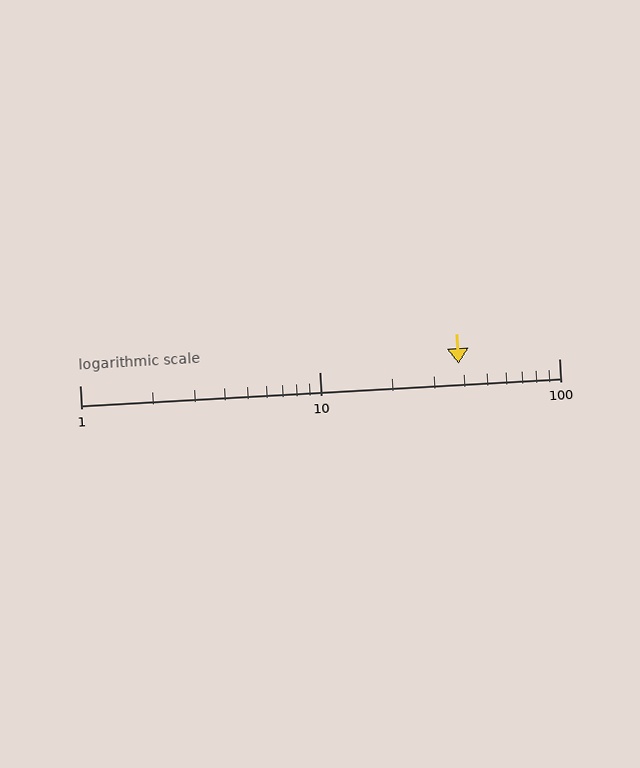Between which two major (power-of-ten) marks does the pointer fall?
The pointer is between 10 and 100.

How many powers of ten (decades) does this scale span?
The scale spans 2 decades, from 1 to 100.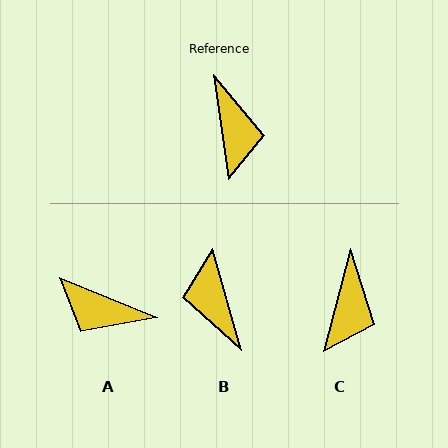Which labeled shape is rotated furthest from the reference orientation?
B, about 172 degrees away.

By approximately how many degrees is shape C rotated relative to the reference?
Approximately 23 degrees clockwise.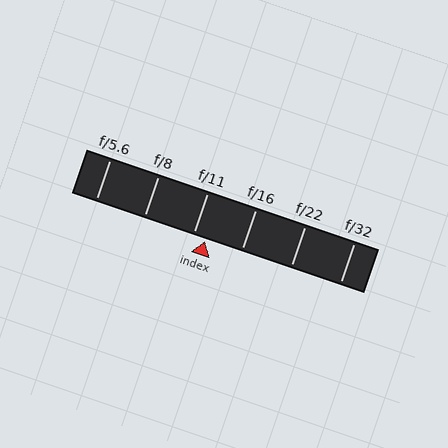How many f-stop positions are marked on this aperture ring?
There are 6 f-stop positions marked.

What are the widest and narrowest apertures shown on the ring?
The widest aperture shown is f/5.6 and the narrowest is f/32.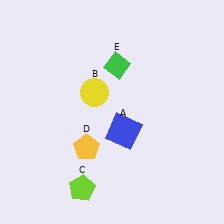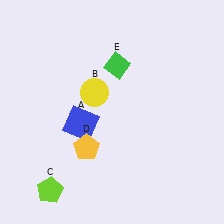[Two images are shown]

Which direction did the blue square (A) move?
The blue square (A) moved left.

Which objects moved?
The objects that moved are: the blue square (A), the lime pentagon (C).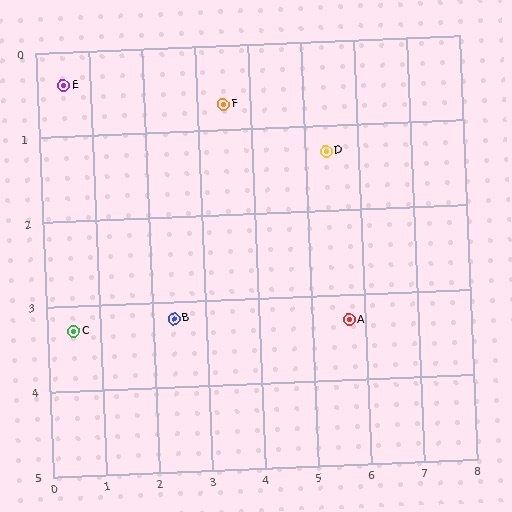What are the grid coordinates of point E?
Point E is at approximately (0.5, 0.4).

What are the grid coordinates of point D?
Point D is at approximately (5.4, 1.3).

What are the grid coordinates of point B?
Point B is at approximately (2.4, 3.2).